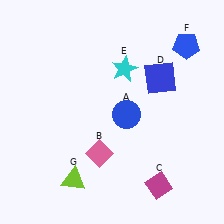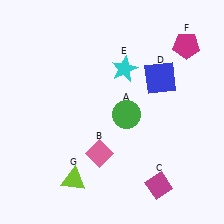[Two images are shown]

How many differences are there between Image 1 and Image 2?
There are 2 differences between the two images.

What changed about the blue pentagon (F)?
In Image 1, F is blue. In Image 2, it changed to magenta.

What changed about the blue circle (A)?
In Image 1, A is blue. In Image 2, it changed to green.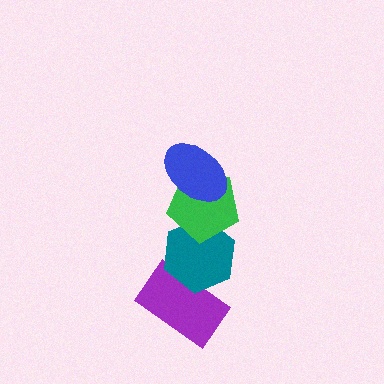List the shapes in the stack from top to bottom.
From top to bottom: the blue ellipse, the green pentagon, the teal hexagon, the purple rectangle.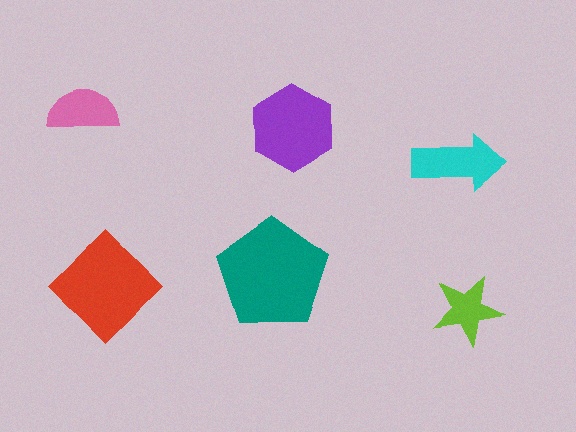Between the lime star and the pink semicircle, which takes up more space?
The pink semicircle.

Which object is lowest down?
The lime star is bottommost.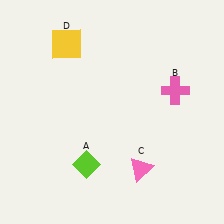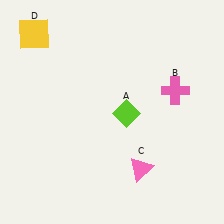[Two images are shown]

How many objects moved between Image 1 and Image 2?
2 objects moved between the two images.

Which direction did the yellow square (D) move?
The yellow square (D) moved left.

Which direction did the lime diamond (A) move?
The lime diamond (A) moved up.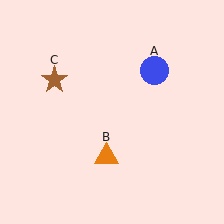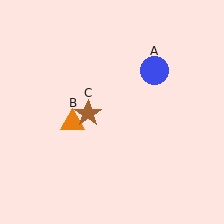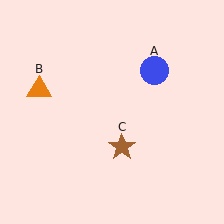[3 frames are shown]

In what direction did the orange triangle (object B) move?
The orange triangle (object B) moved up and to the left.